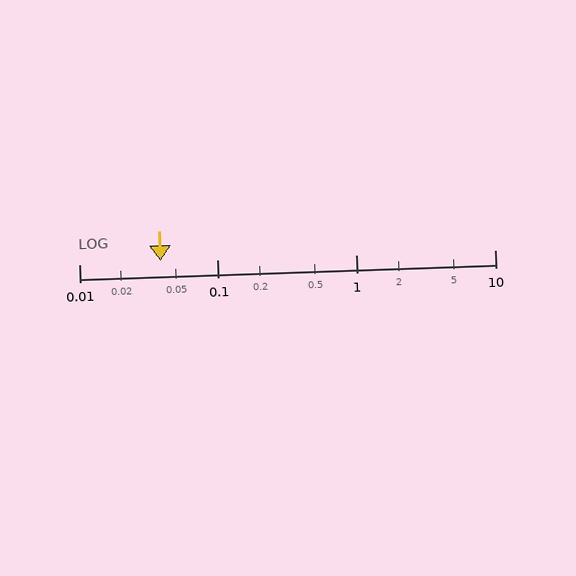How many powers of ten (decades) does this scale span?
The scale spans 3 decades, from 0.01 to 10.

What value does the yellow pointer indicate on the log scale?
The pointer indicates approximately 0.039.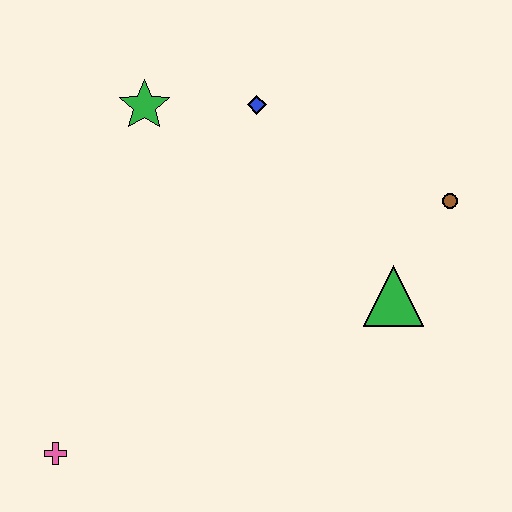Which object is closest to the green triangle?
The brown circle is closest to the green triangle.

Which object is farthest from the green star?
The pink cross is farthest from the green star.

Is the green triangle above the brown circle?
No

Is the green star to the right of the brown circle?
No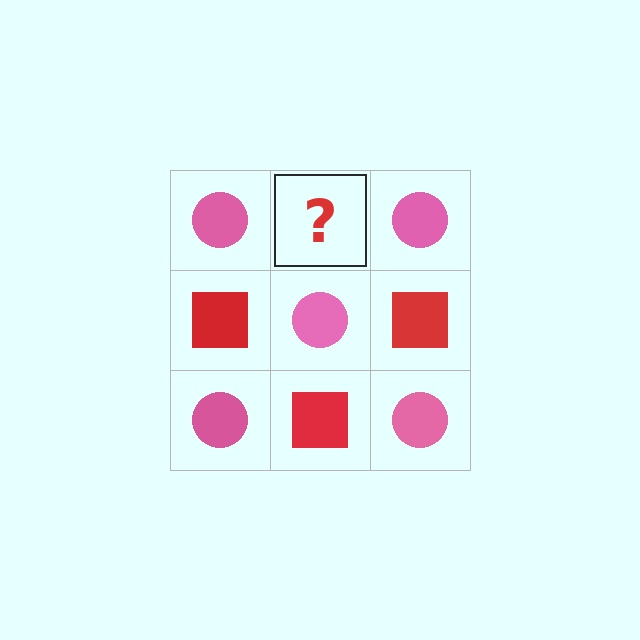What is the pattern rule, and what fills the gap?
The rule is that it alternates pink circle and red square in a checkerboard pattern. The gap should be filled with a red square.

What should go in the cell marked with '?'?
The missing cell should contain a red square.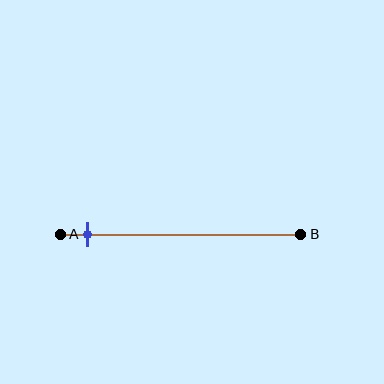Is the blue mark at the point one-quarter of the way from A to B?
No, the mark is at about 10% from A, not at the 25% one-quarter point.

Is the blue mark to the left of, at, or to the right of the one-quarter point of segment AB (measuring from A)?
The blue mark is to the left of the one-quarter point of segment AB.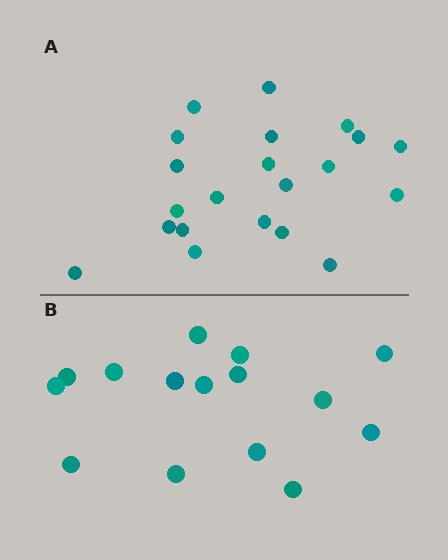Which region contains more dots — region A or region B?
Region A (the top region) has more dots.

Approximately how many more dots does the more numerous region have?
Region A has about 6 more dots than region B.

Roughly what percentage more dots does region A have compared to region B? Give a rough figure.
About 40% more.